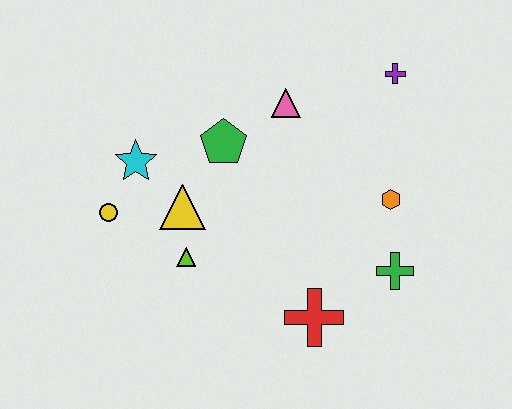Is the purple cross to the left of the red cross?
No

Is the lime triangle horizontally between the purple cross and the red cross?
No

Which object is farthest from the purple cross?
The yellow circle is farthest from the purple cross.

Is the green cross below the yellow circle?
Yes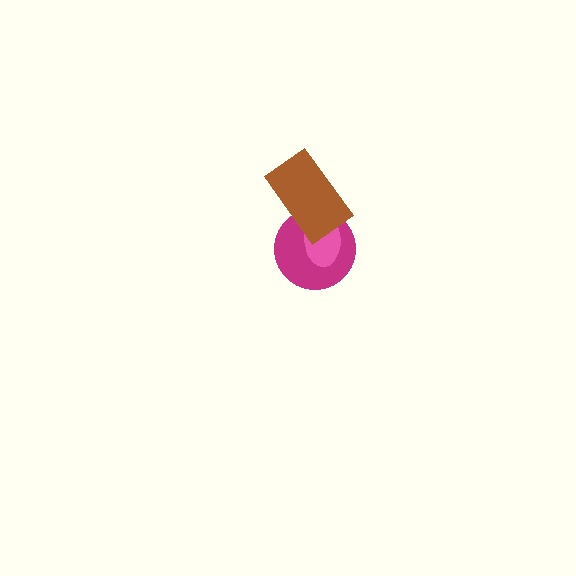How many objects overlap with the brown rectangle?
2 objects overlap with the brown rectangle.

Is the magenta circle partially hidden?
Yes, it is partially covered by another shape.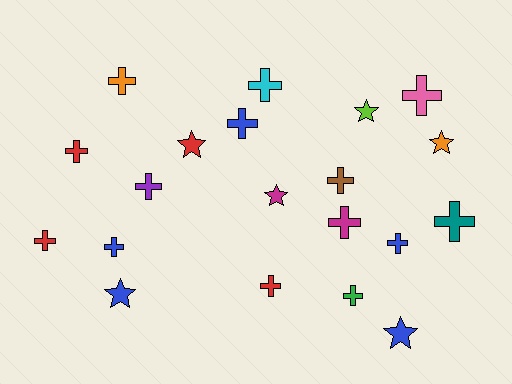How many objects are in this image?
There are 20 objects.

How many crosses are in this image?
There are 14 crosses.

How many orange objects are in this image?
There are 2 orange objects.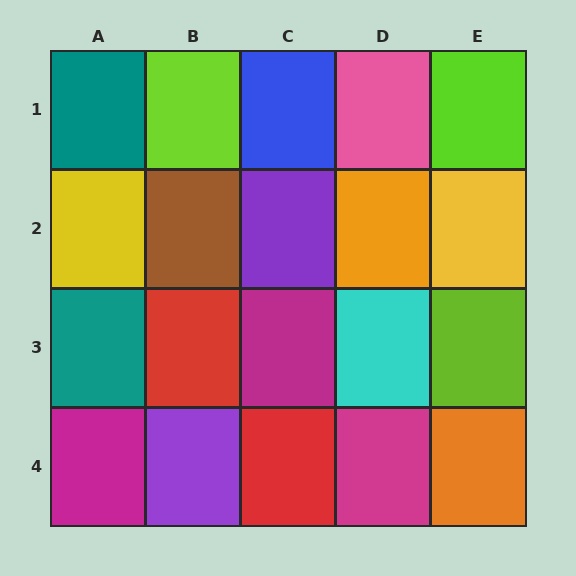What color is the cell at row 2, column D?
Orange.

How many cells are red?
2 cells are red.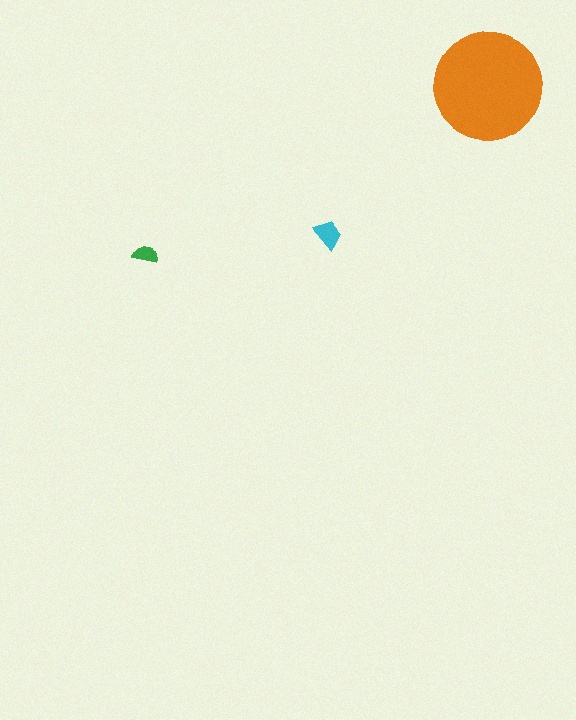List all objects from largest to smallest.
The orange circle, the cyan trapezoid, the green semicircle.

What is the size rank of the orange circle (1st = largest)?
1st.